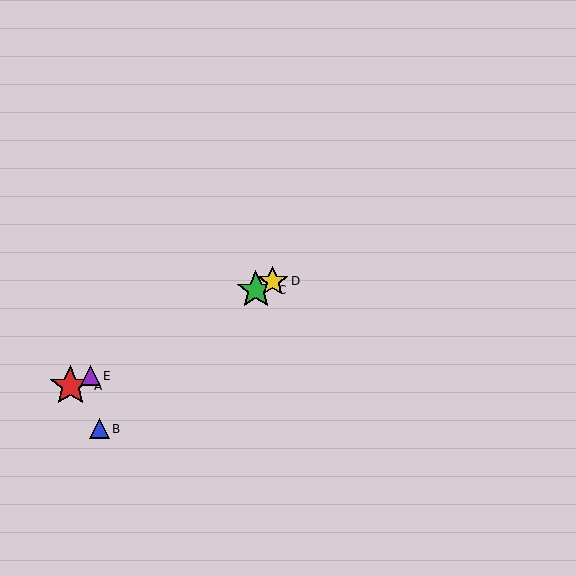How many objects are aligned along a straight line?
4 objects (A, C, D, E) are aligned along a straight line.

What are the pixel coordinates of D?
Object D is at (273, 281).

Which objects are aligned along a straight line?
Objects A, C, D, E are aligned along a straight line.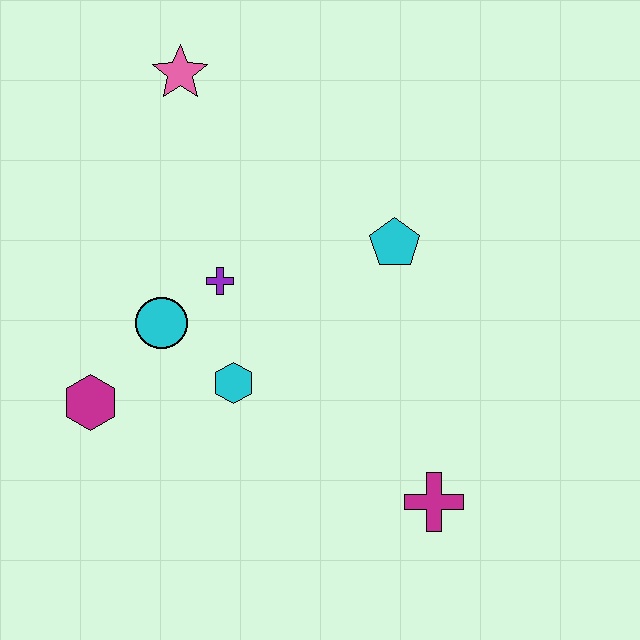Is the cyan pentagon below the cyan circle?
No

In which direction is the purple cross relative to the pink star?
The purple cross is below the pink star.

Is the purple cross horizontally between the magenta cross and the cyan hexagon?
No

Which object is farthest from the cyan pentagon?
The magenta hexagon is farthest from the cyan pentagon.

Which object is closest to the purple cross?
The cyan circle is closest to the purple cross.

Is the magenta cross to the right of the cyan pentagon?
Yes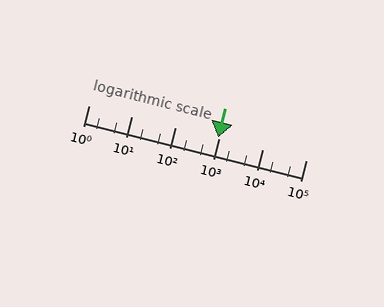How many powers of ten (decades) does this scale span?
The scale spans 5 decades, from 1 to 100000.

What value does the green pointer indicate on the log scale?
The pointer indicates approximately 970.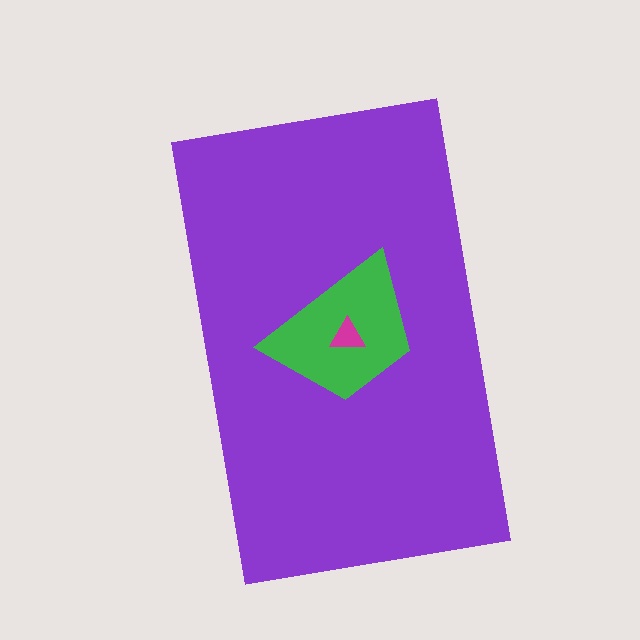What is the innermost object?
The magenta triangle.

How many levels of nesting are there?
3.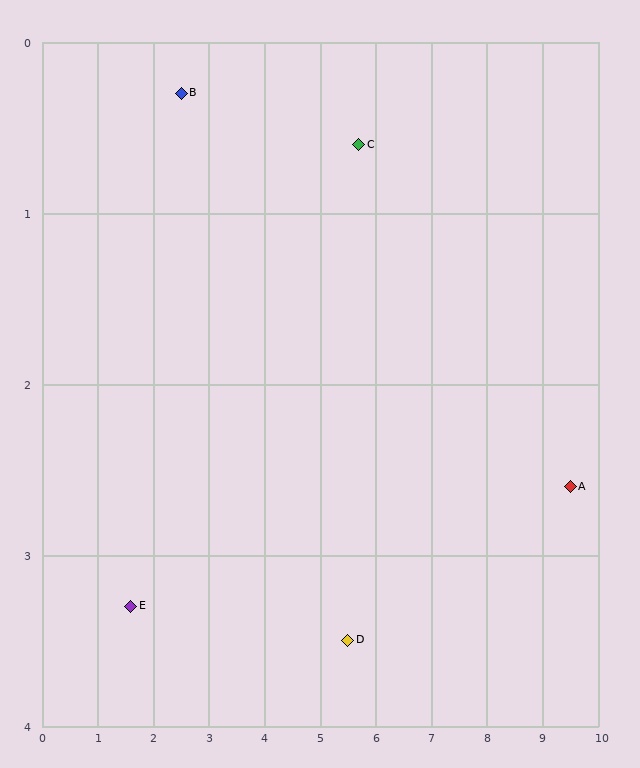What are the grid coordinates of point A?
Point A is at approximately (9.5, 2.6).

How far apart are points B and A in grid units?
Points B and A are about 7.4 grid units apart.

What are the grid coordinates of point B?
Point B is at approximately (2.5, 0.3).